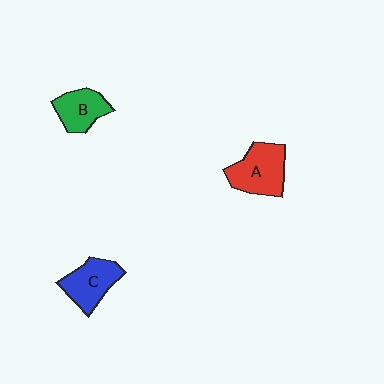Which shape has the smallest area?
Shape B (green).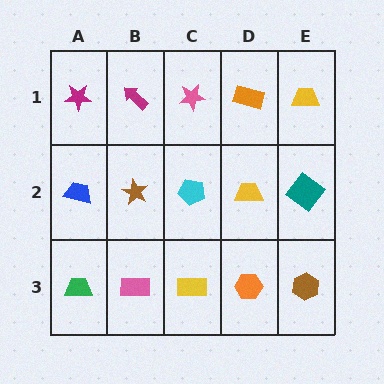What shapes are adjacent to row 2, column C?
A pink star (row 1, column C), a yellow rectangle (row 3, column C), a brown star (row 2, column B), a yellow trapezoid (row 2, column D).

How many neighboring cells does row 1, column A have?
2.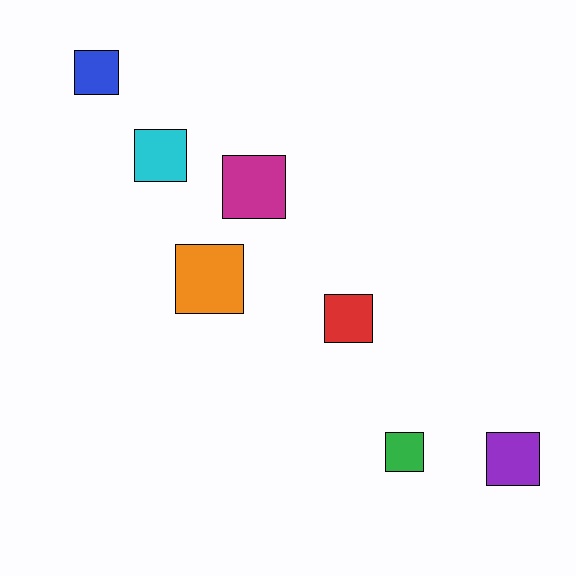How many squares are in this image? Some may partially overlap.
There are 7 squares.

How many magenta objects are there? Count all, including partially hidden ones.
There is 1 magenta object.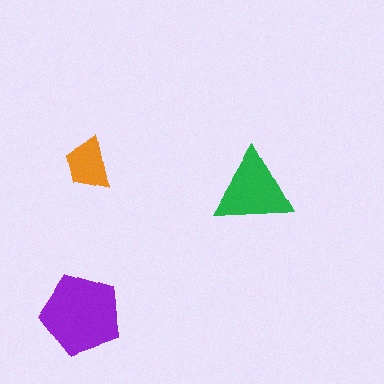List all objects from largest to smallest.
The purple pentagon, the green triangle, the orange trapezoid.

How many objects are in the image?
There are 3 objects in the image.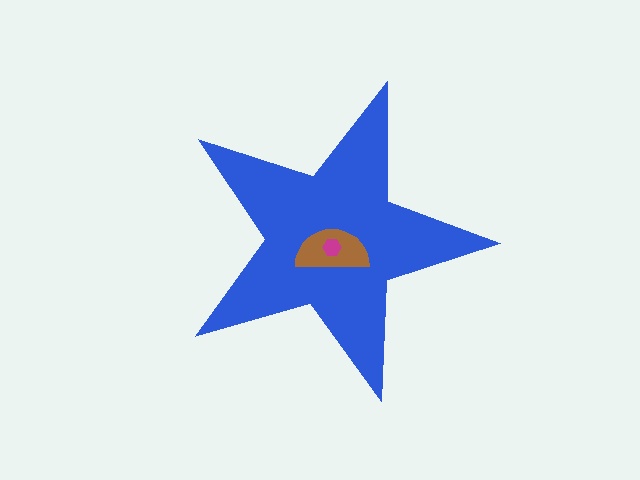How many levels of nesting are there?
3.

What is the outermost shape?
The blue star.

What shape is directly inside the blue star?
The brown semicircle.